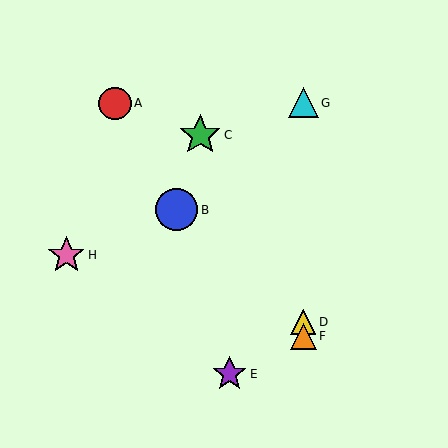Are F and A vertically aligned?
No, F is at x≈303 and A is at x≈115.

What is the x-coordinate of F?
Object F is at x≈303.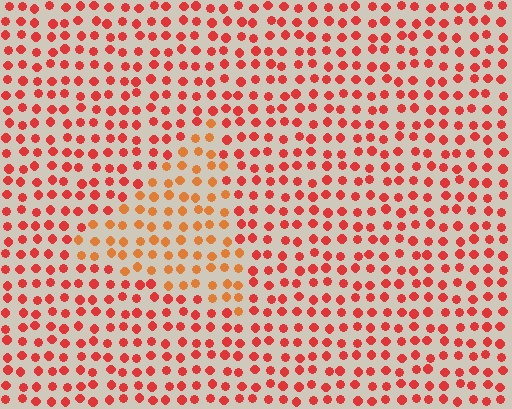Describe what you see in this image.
The image is filled with small red elements in a uniform arrangement. A triangle-shaped region is visible where the elements are tinted to a slightly different hue, forming a subtle color boundary.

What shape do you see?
I see a triangle.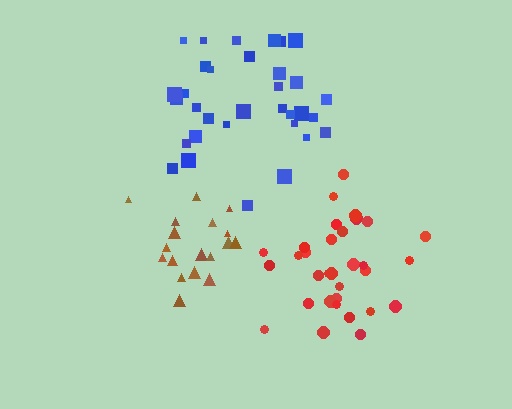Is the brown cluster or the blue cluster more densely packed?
Brown.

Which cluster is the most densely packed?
Brown.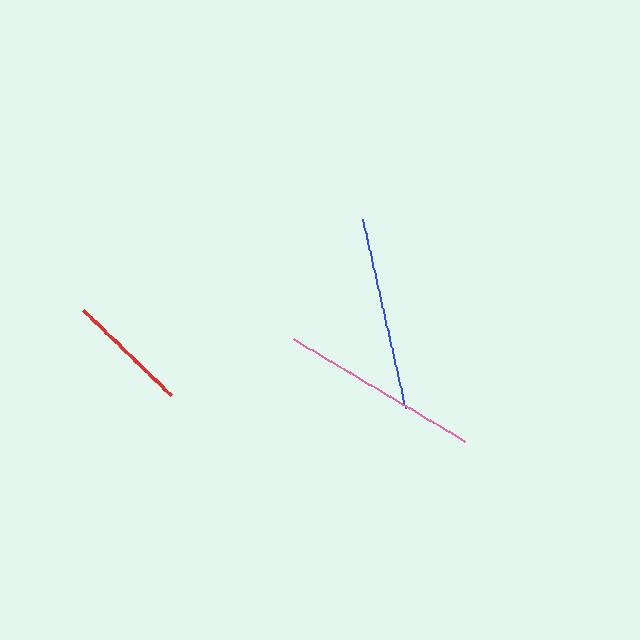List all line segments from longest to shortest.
From longest to shortest: pink, blue, red.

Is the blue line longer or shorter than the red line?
The blue line is longer than the red line.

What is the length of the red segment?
The red segment is approximately 122 pixels long.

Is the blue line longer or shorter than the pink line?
The pink line is longer than the blue line.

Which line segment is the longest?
The pink line is the longest at approximately 200 pixels.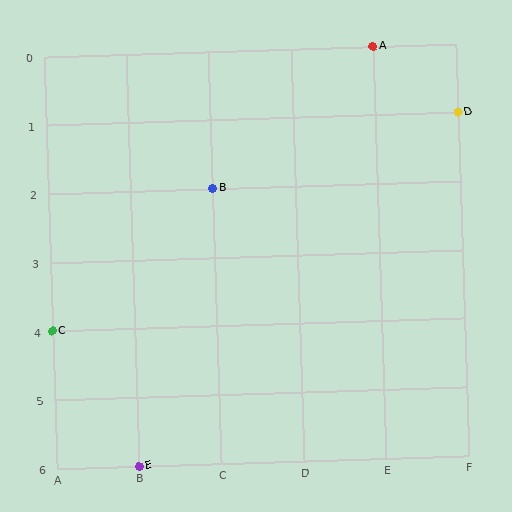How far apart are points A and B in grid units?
Points A and B are 2 columns and 2 rows apart (about 2.8 grid units diagonally).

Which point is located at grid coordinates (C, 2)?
Point B is at (C, 2).